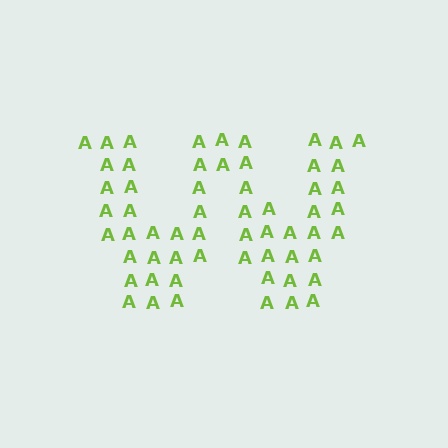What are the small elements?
The small elements are letter A's.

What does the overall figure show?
The overall figure shows the letter W.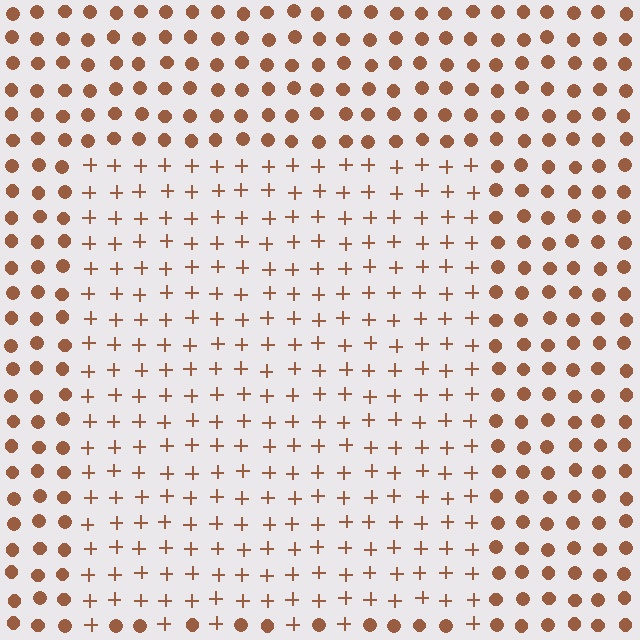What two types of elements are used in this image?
The image uses plus signs inside the rectangle region and circles outside it.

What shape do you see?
I see a rectangle.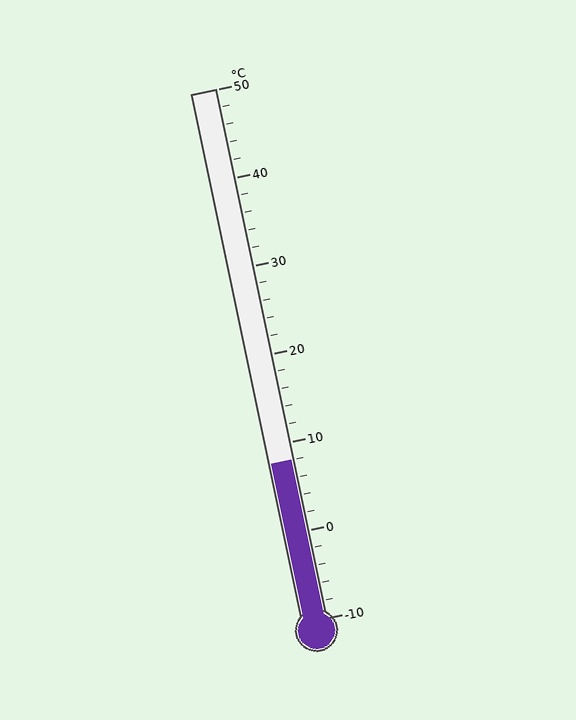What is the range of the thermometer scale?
The thermometer scale ranges from -10°C to 50°C.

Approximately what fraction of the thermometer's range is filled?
The thermometer is filled to approximately 30% of its range.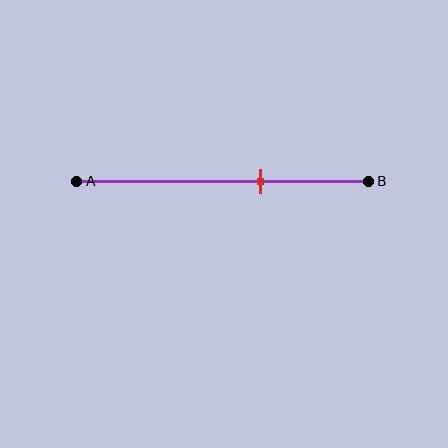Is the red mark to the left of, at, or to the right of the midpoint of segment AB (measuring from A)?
The red mark is to the right of the midpoint of segment AB.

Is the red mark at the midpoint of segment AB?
No, the mark is at about 65% from A, not at the 50% midpoint.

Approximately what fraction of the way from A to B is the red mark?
The red mark is approximately 65% of the way from A to B.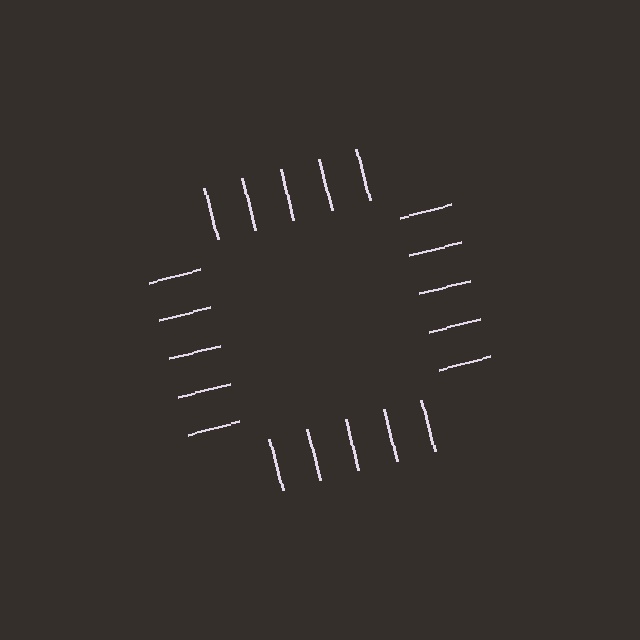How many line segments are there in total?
20 — 5 along each of the 4 edges.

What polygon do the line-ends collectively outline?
An illusory square — the line segments terminate on its edges but no continuous stroke is drawn.